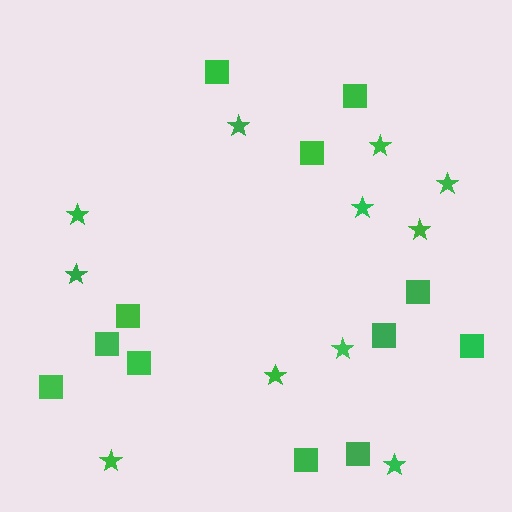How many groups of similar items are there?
There are 2 groups: one group of stars (11) and one group of squares (12).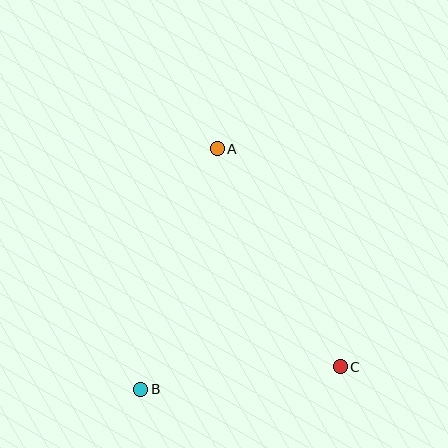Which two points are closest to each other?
Points B and C are closest to each other.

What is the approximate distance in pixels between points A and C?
The distance between A and C is approximately 250 pixels.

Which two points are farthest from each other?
Points A and B are farthest from each other.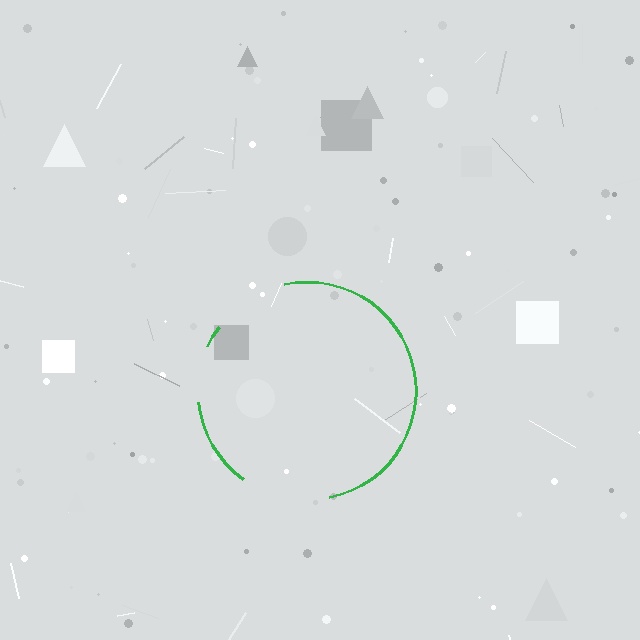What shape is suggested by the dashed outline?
The dashed outline suggests a circle.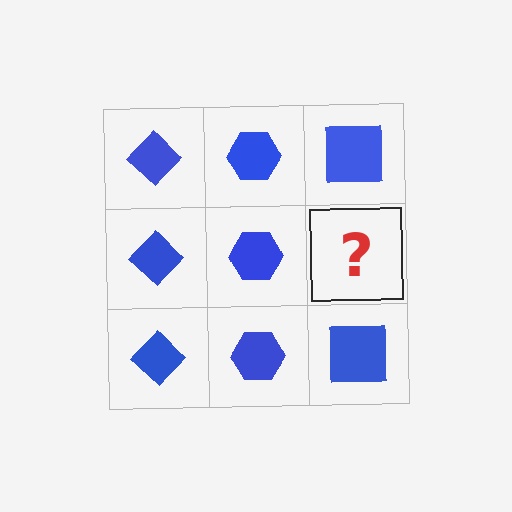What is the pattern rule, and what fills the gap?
The rule is that each column has a consistent shape. The gap should be filled with a blue square.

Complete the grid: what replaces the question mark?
The question mark should be replaced with a blue square.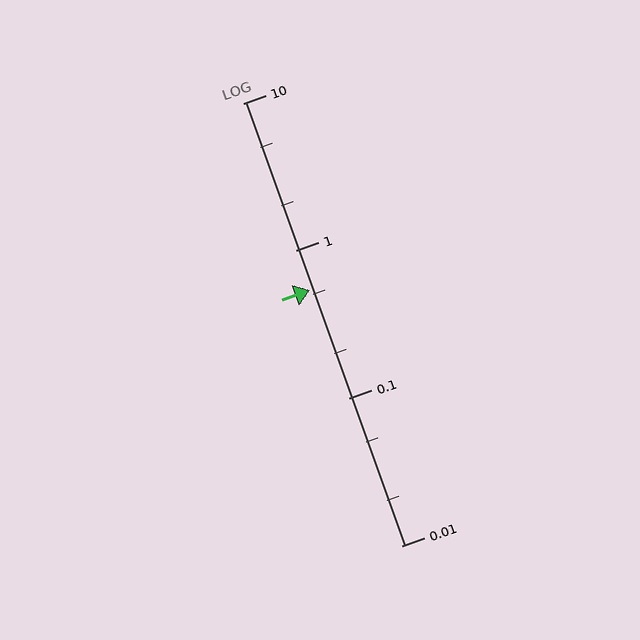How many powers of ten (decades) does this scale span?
The scale spans 3 decades, from 0.01 to 10.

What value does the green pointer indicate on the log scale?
The pointer indicates approximately 0.54.